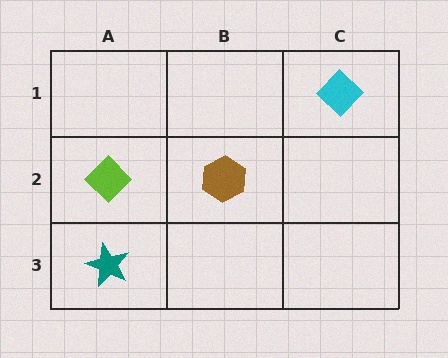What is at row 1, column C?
A cyan diamond.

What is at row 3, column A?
A teal star.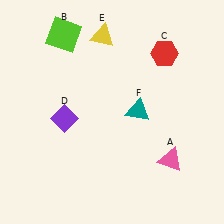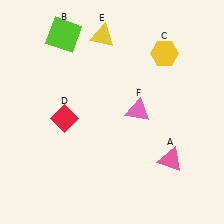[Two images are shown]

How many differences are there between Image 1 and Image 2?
There are 3 differences between the two images.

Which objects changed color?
C changed from red to yellow. D changed from purple to red. F changed from teal to pink.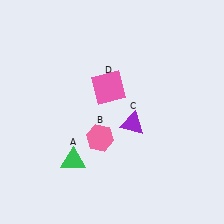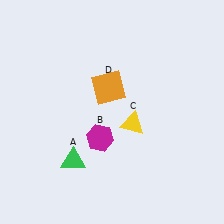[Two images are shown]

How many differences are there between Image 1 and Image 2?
There are 3 differences between the two images.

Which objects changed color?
B changed from pink to magenta. C changed from purple to yellow. D changed from pink to orange.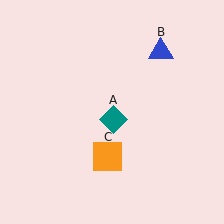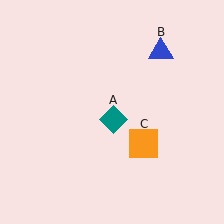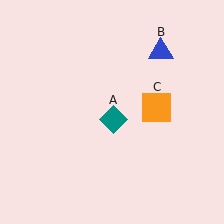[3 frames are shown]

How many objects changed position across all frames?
1 object changed position: orange square (object C).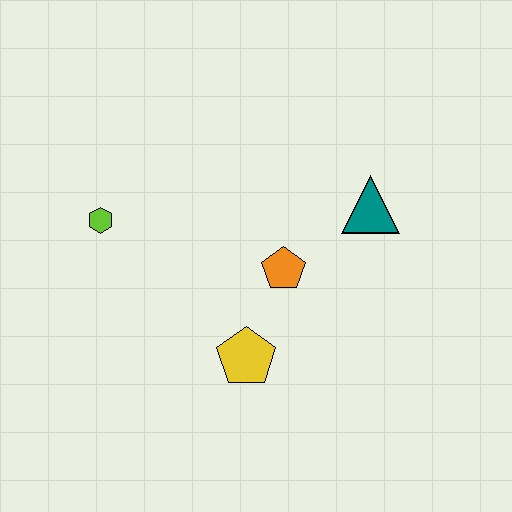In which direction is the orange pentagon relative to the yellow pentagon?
The orange pentagon is above the yellow pentagon.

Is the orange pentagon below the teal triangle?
Yes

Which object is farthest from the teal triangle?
The lime hexagon is farthest from the teal triangle.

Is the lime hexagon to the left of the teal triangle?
Yes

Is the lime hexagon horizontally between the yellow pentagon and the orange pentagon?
No